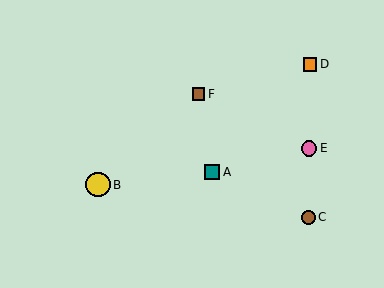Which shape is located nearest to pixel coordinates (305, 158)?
The pink circle (labeled E) at (309, 148) is nearest to that location.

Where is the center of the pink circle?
The center of the pink circle is at (309, 148).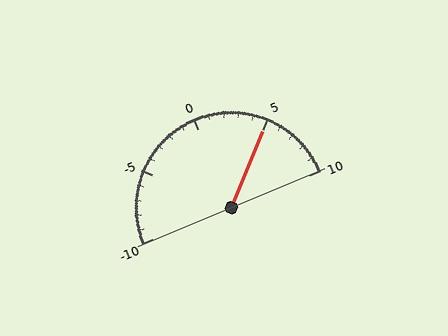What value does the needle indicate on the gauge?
The needle indicates approximately 5.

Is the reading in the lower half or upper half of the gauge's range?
The reading is in the upper half of the range (-10 to 10).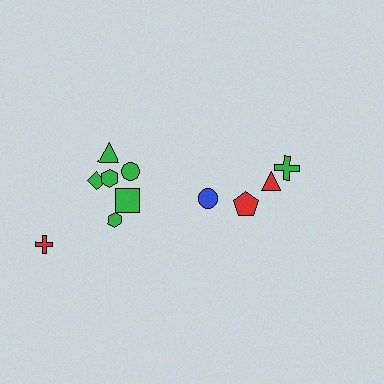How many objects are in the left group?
There are 7 objects.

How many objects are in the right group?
There are 4 objects.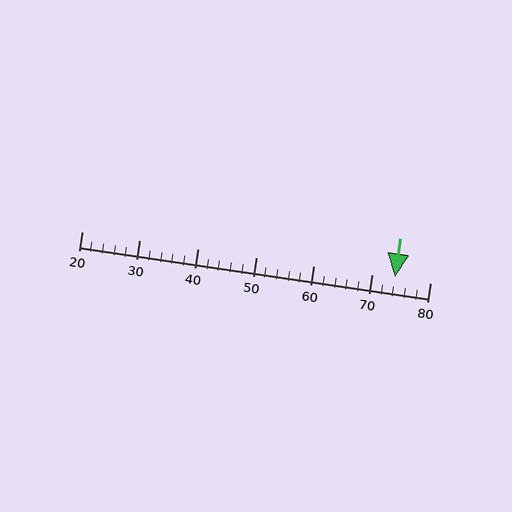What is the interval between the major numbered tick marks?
The major tick marks are spaced 10 units apart.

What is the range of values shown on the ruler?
The ruler shows values from 20 to 80.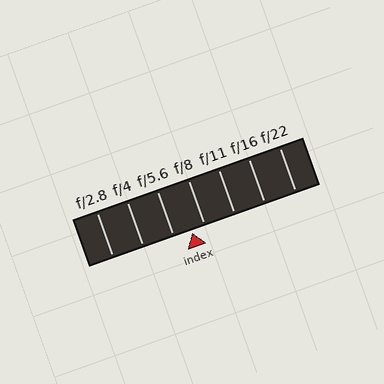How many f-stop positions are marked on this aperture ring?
There are 7 f-stop positions marked.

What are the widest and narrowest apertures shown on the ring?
The widest aperture shown is f/2.8 and the narrowest is f/22.